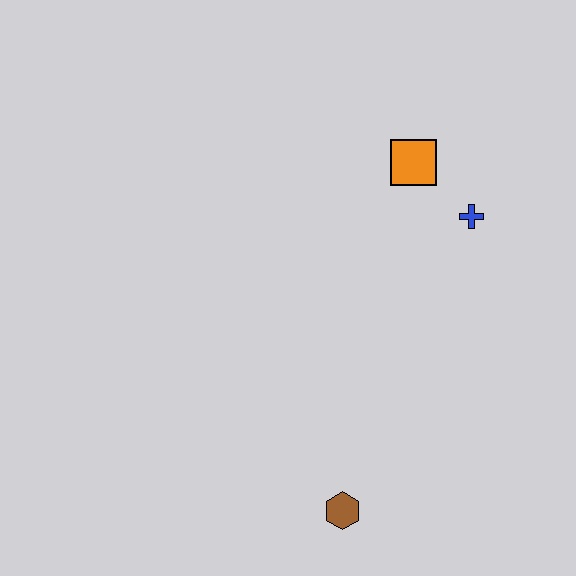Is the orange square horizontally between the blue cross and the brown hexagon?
Yes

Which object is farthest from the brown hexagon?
The orange square is farthest from the brown hexagon.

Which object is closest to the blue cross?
The orange square is closest to the blue cross.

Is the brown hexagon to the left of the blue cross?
Yes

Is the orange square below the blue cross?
No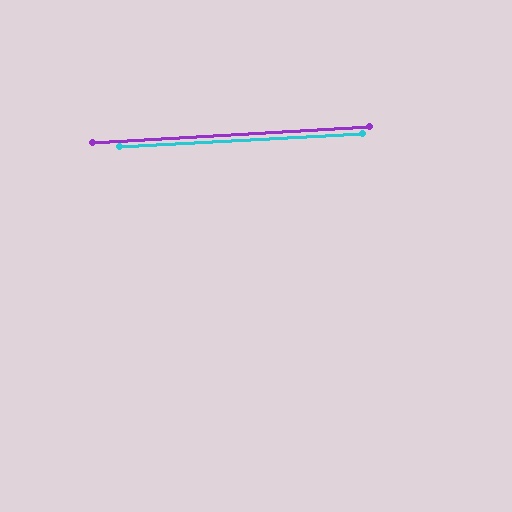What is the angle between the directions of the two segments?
Approximately 0 degrees.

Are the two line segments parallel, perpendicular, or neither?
Parallel — their directions differ by only 0.2°.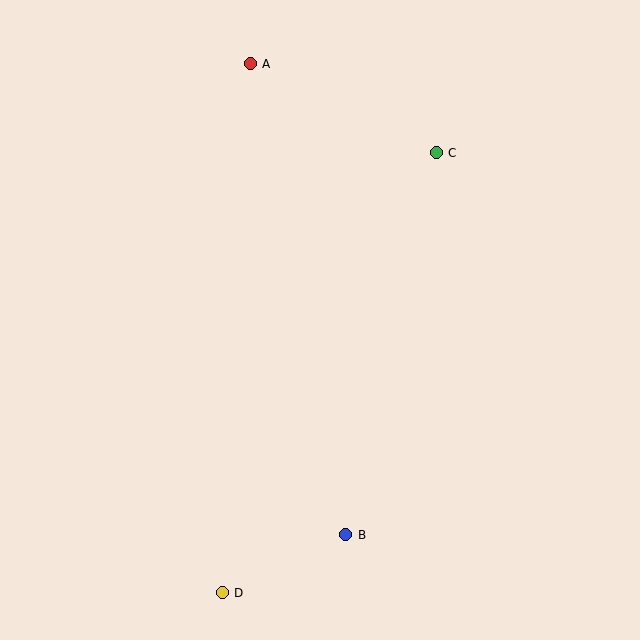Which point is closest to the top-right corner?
Point C is closest to the top-right corner.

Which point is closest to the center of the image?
Point C at (436, 153) is closest to the center.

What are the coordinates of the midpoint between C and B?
The midpoint between C and B is at (391, 344).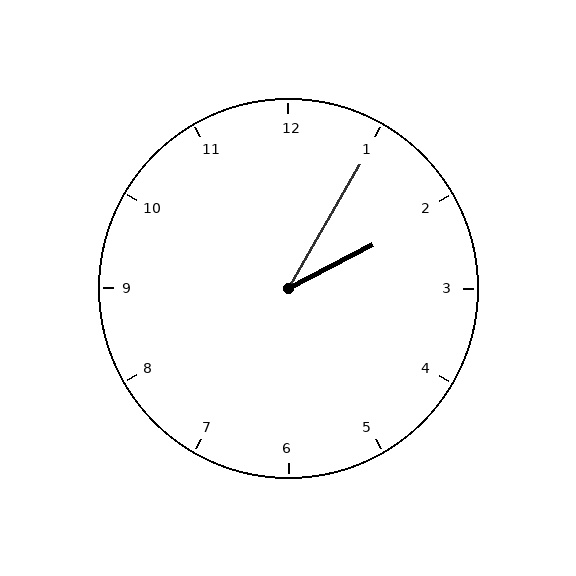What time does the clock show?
2:05.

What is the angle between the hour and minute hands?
Approximately 32 degrees.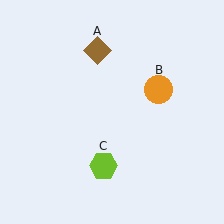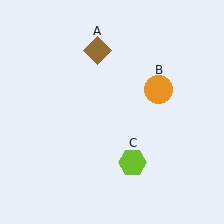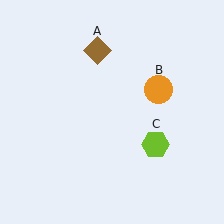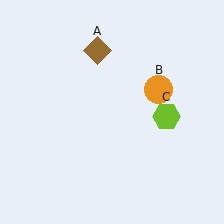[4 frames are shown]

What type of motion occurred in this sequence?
The lime hexagon (object C) rotated counterclockwise around the center of the scene.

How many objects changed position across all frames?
1 object changed position: lime hexagon (object C).